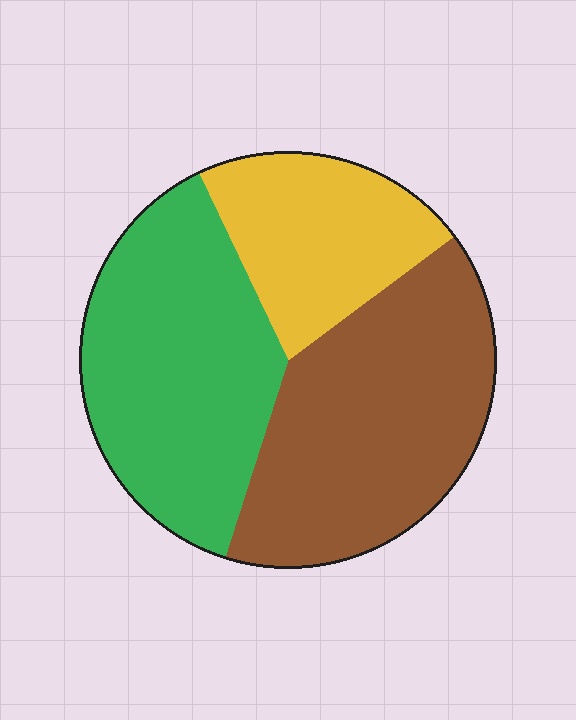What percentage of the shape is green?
Green covers about 40% of the shape.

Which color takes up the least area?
Yellow, at roughly 20%.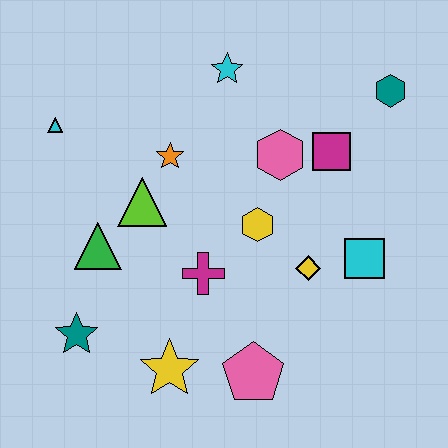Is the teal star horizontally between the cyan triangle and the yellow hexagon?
Yes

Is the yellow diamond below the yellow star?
No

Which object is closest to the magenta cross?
The yellow hexagon is closest to the magenta cross.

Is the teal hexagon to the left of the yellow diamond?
No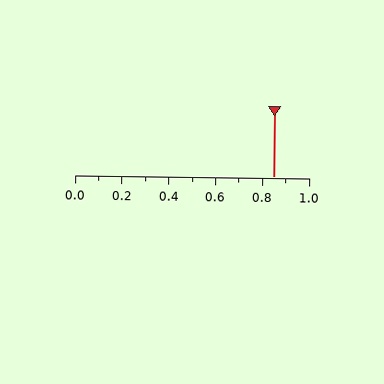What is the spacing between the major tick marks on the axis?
The major ticks are spaced 0.2 apart.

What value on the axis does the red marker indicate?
The marker indicates approximately 0.85.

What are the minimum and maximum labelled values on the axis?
The axis runs from 0.0 to 1.0.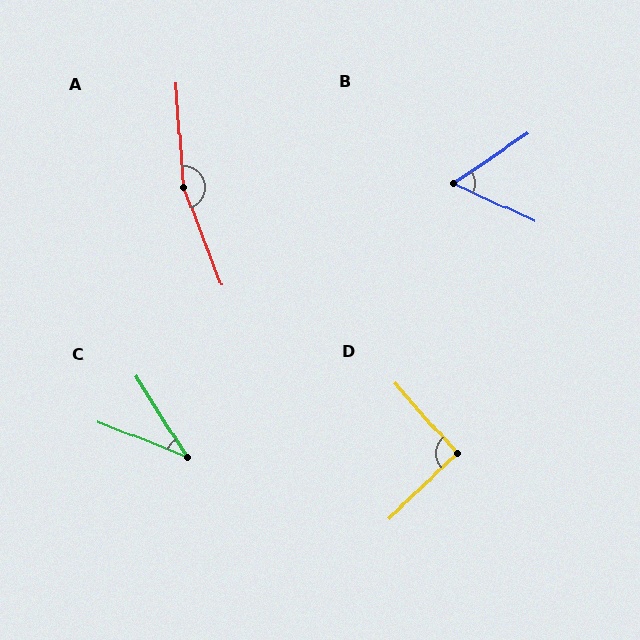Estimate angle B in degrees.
Approximately 59 degrees.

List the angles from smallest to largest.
C (35°), B (59°), D (92°), A (164°).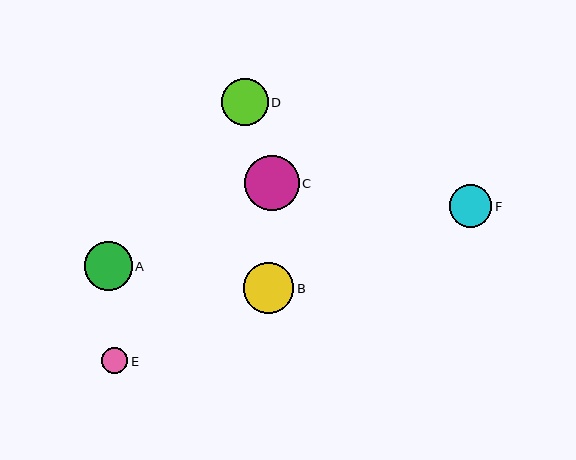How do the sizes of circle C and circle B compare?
Circle C and circle B are approximately the same size.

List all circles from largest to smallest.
From largest to smallest: C, B, A, D, F, E.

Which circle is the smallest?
Circle E is the smallest with a size of approximately 26 pixels.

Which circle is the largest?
Circle C is the largest with a size of approximately 55 pixels.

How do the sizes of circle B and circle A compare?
Circle B and circle A are approximately the same size.